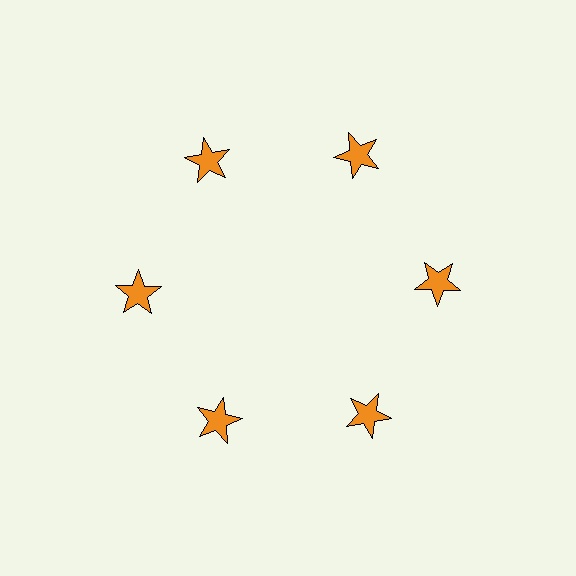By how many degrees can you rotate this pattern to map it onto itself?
The pattern maps onto itself every 60 degrees of rotation.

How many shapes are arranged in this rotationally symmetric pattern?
There are 6 shapes, arranged in 6 groups of 1.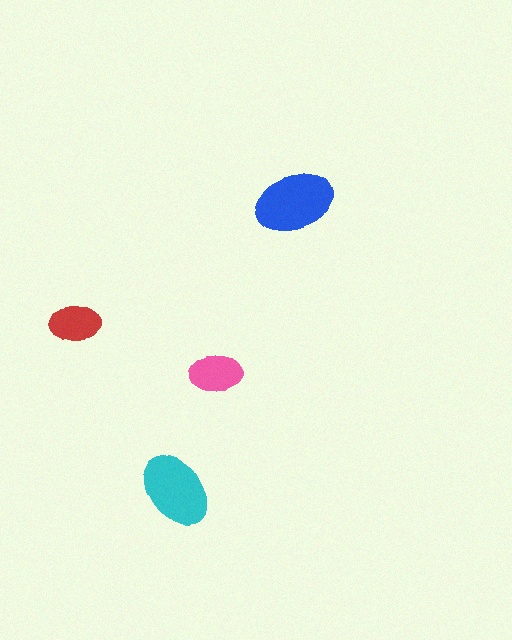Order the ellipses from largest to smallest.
the blue one, the cyan one, the pink one, the red one.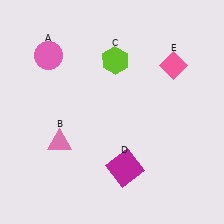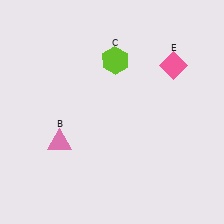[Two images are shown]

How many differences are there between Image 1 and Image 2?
There are 2 differences between the two images.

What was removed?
The magenta square (D), the pink circle (A) were removed in Image 2.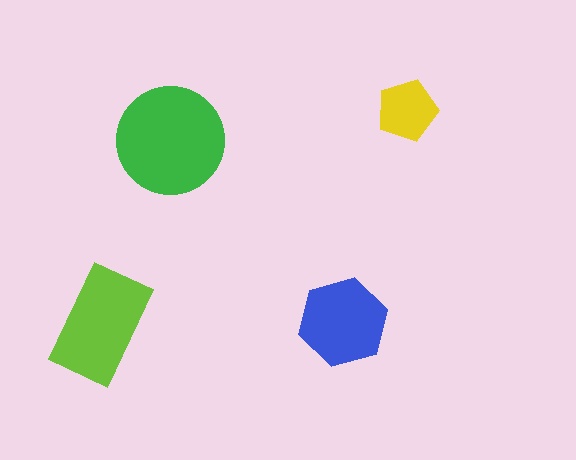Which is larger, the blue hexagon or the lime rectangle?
The lime rectangle.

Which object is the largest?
The green circle.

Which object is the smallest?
The yellow pentagon.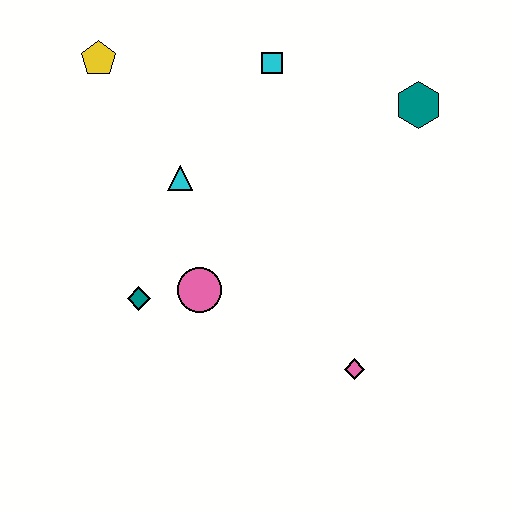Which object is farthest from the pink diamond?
The yellow pentagon is farthest from the pink diamond.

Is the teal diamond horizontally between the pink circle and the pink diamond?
No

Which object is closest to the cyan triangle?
The pink circle is closest to the cyan triangle.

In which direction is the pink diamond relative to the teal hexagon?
The pink diamond is below the teal hexagon.